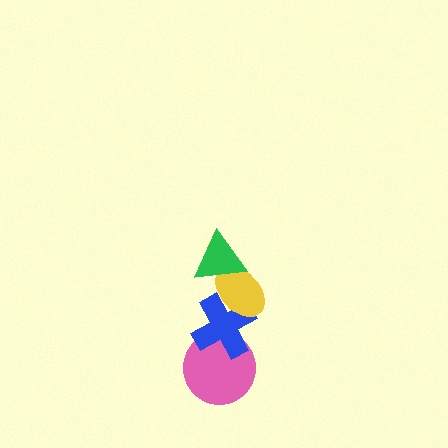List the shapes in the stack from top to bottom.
From top to bottom: the green triangle, the yellow ellipse, the blue cross, the pink circle.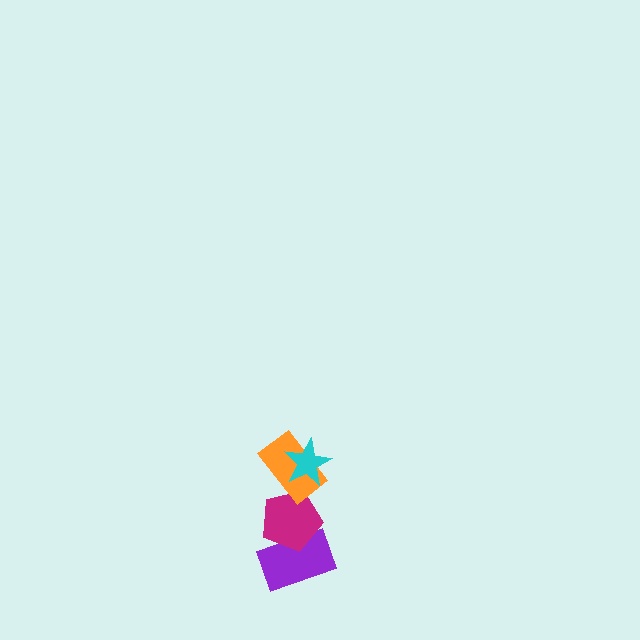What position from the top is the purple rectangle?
The purple rectangle is 4th from the top.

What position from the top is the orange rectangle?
The orange rectangle is 2nd from the top.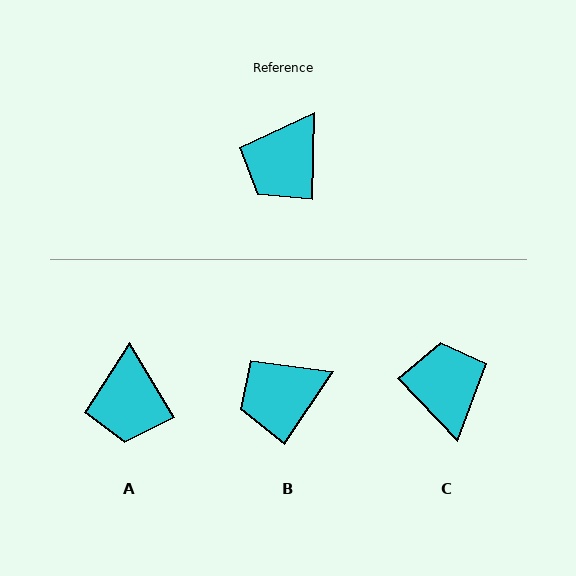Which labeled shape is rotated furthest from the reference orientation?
C, about 135 degrees away.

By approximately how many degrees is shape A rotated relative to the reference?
Approximately 33 degrees counter-clockwise.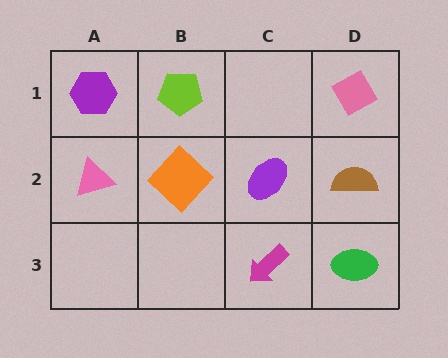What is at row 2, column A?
A pink triangle.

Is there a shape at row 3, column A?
No, that cell is empty.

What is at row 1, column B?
A lime pentagon.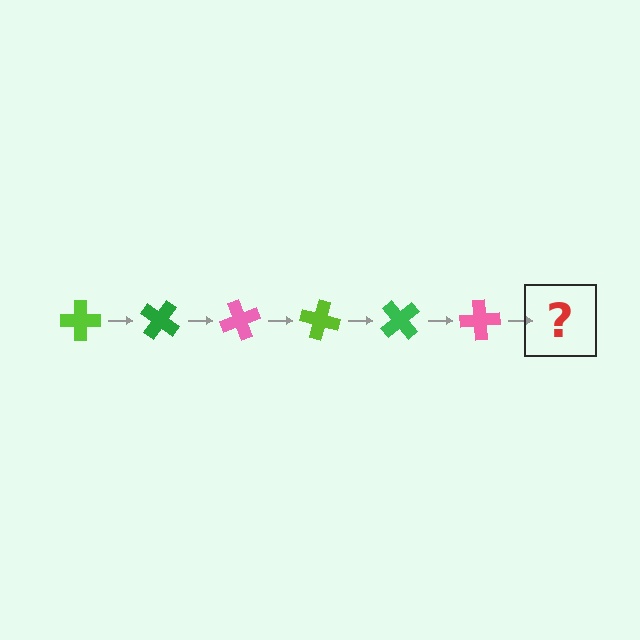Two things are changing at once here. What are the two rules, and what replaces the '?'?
The two rules are that it rotates 35 degrees each step and the color cycles through lime, green, and pink. The '?' should be a lime cross, rotated 210 degrees from the start.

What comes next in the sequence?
The next element should be a lime cross, rotated 210 degrees from the start.